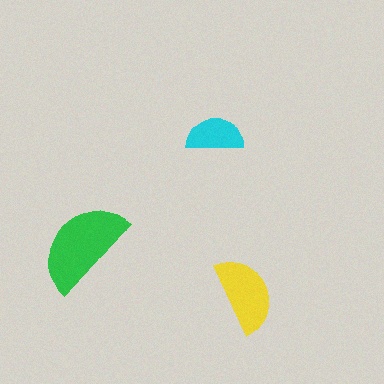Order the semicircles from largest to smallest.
the green one, the yellow one, the cyan one.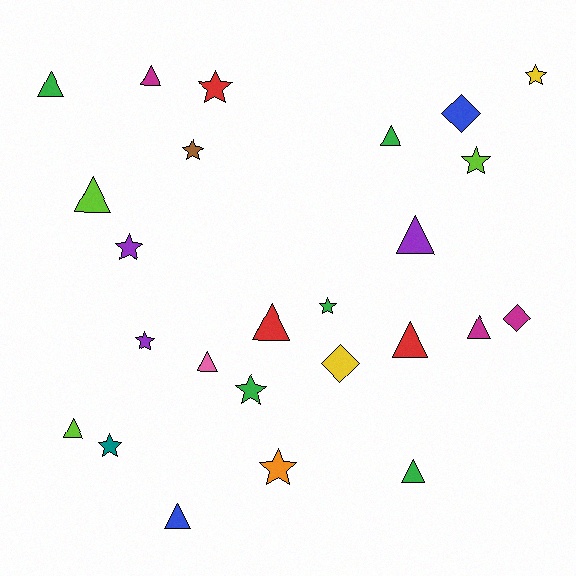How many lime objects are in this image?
There are 3 lime objects.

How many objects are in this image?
There are 25 objects.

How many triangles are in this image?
There are 12 triangles.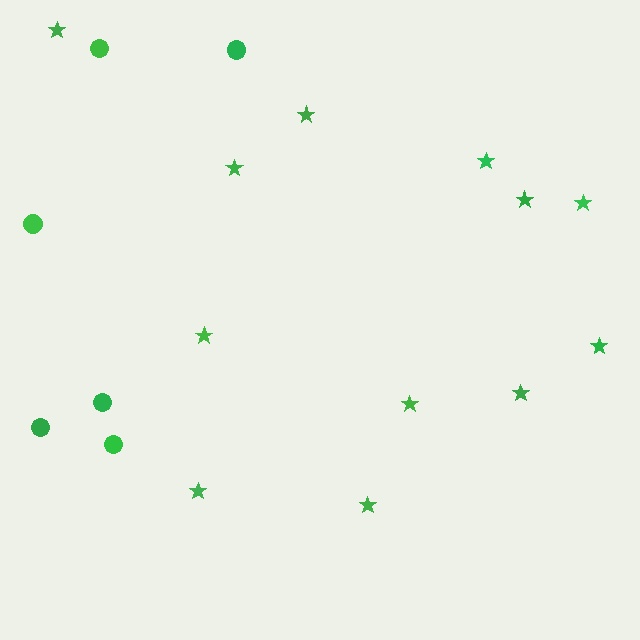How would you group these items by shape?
There are 2 groups: one group of stars (12) and one group of circles (6).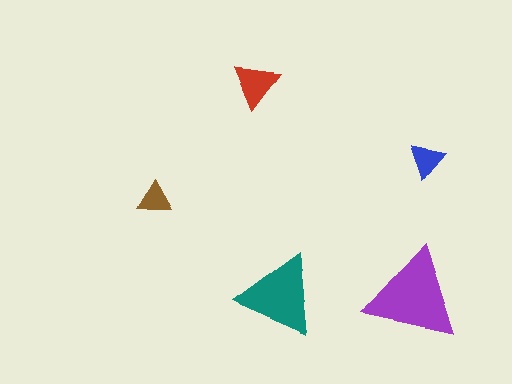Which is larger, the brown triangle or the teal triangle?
The teal one.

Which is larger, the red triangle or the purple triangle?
The purple one.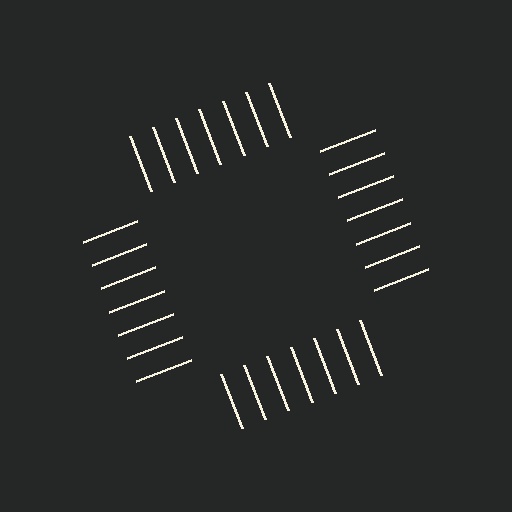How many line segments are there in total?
28 — 7 along each of the 4 edges.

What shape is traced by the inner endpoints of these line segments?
An illusory square — the line segments terminate on its edges but no continuous stroke is drawn.